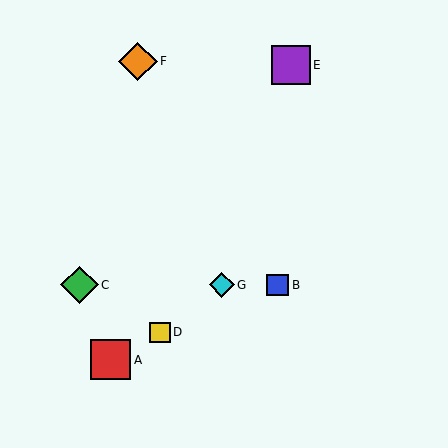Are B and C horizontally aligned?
Yes, both are at y≈285.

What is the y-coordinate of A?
Object A is at y≈360.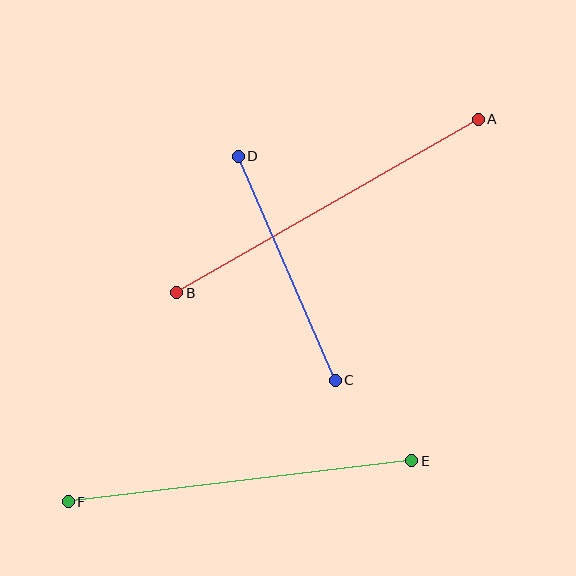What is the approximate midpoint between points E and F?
The midpoint is at approximately (240, 481) pixels.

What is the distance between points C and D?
The distance is approximately 244 pixels.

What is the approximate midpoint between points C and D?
The midpoint is at approximately (287, 268) pixels.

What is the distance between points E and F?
The distance is approximately 346 pixels.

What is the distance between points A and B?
The distance is approximately 348 pixels.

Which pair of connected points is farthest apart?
Points A and B are farthest apart.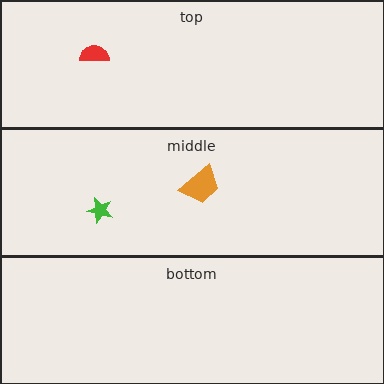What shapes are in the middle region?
The orange trapezoid, the green star.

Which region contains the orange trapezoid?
The middle region.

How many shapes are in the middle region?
2.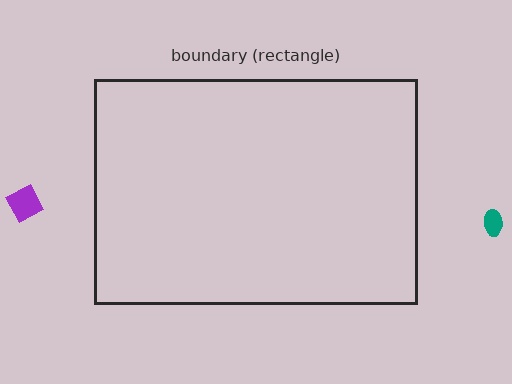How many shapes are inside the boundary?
0 inside, 2 outside.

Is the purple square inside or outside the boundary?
Outside.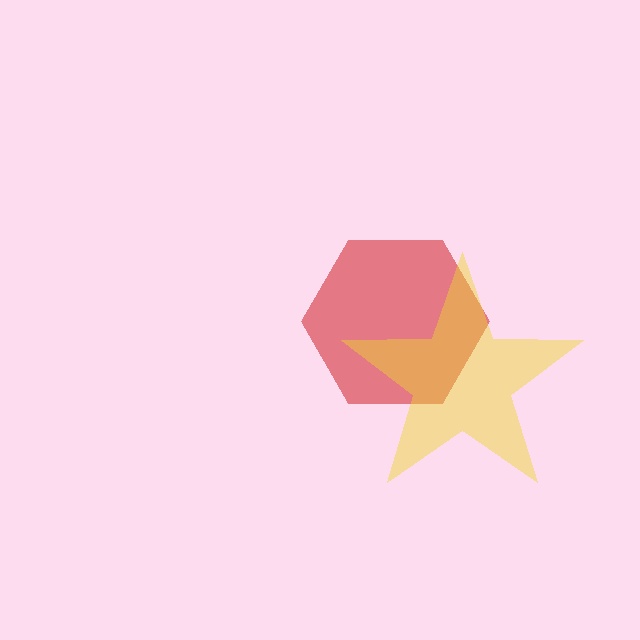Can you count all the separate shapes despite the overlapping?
Yes, there are 2 separate shapes.